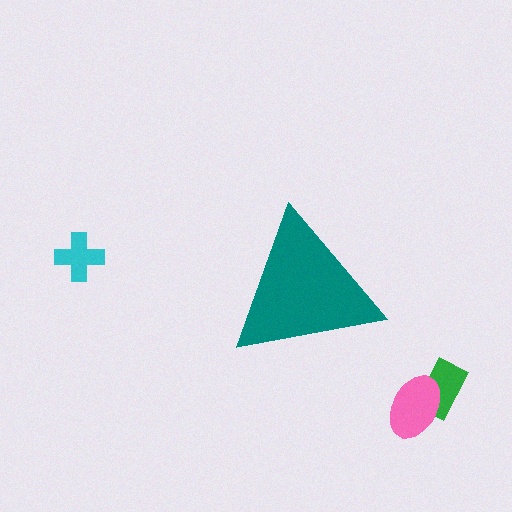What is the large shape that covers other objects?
A teal triangle.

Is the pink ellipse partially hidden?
No, the pink ellipse is fully visible.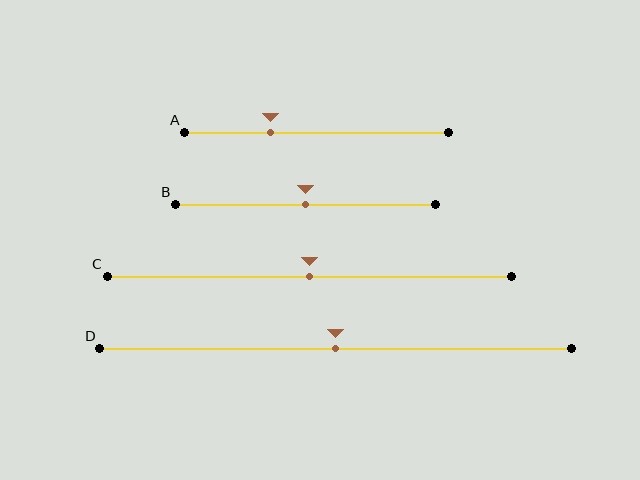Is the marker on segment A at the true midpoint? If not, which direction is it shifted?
No, the marker on segment A is shifted to the left by about 17% of the segment length.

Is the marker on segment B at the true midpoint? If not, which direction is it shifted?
Yes, the marker on segment B is at the true midpoint.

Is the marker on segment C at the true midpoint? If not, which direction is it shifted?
Yes, the marker on segment C is at the true midpoint.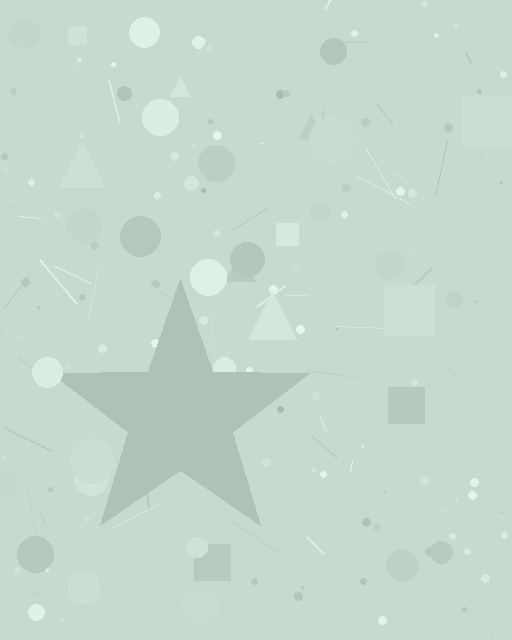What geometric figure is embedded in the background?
A star is embedded in the background.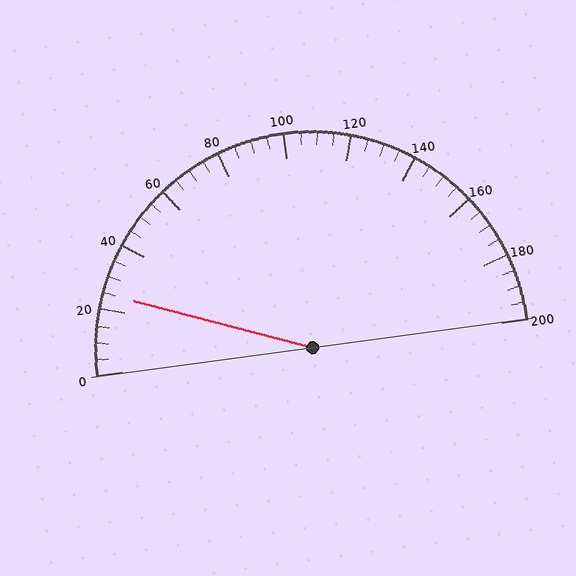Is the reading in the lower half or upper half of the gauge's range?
The reading is in the lower half of the range (0 to 200).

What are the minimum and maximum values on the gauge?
The gauge ranges from 0 to 200.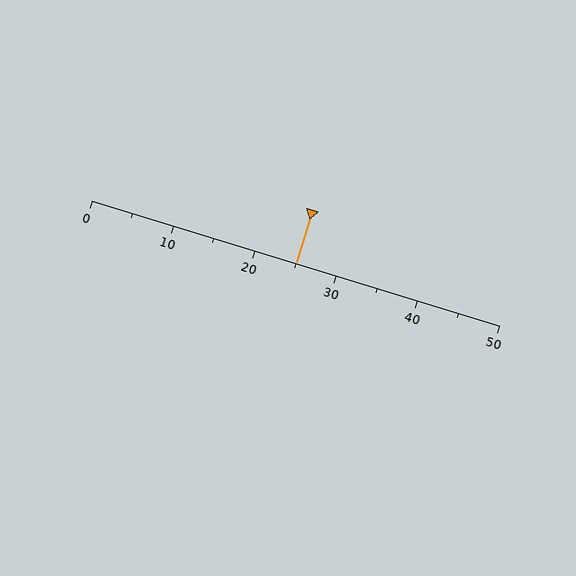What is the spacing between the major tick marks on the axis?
The major ticks are spaced 10 apart.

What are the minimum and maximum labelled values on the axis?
The axis runs from 0 to 50.